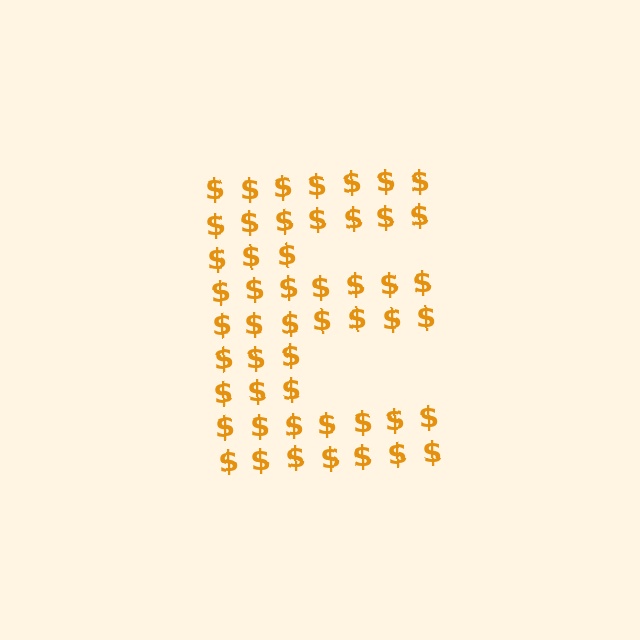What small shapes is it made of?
It is made of small dollar signs.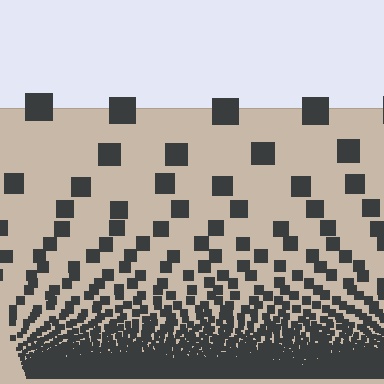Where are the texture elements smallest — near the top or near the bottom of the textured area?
Near the bottom.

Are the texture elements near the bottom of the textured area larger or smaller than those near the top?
Smaller. The gradient is inverted — elements near the bottom are smaller and denser.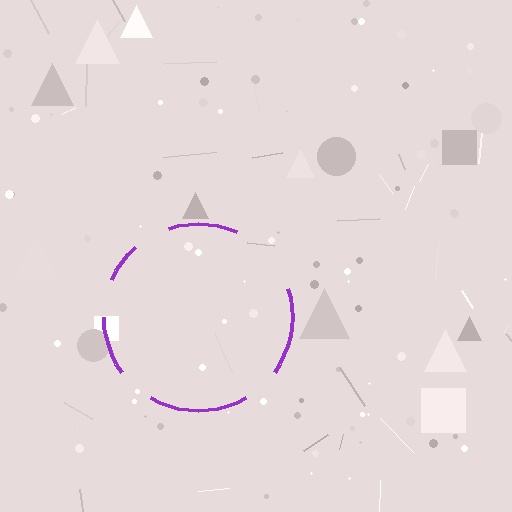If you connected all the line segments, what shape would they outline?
They would outline a circle.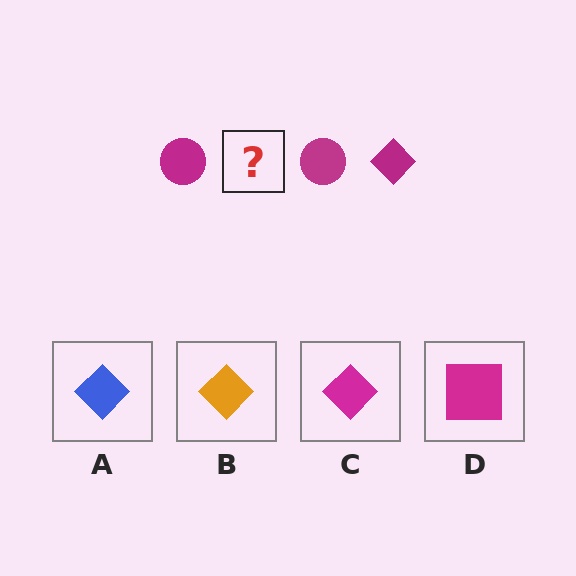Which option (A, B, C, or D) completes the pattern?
C.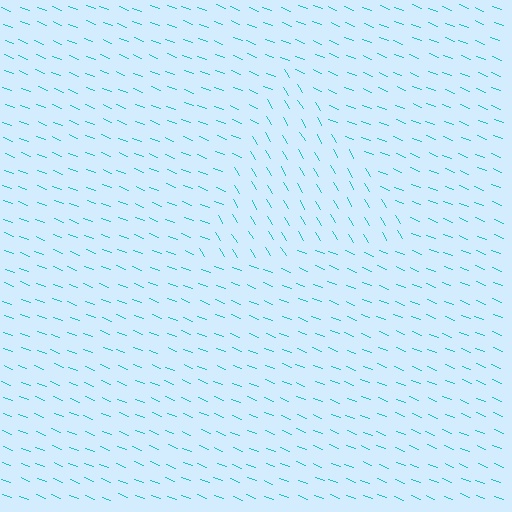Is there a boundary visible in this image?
Yes, there is a texture boundary formed by a change in line orientation.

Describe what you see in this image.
The image is filled with small cyan line segments. A triangle region in the image has lines oriented differently from the surrounding lines, creating a visible texture boundary.